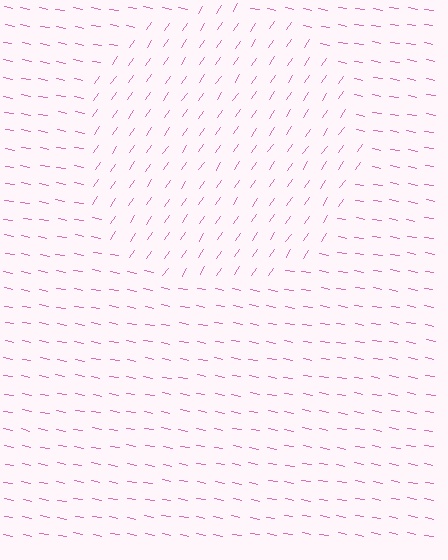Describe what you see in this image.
The image is filled with small pink line segments. A circle region in the image has lines oriented differently from the surrounding lines, creating a visible texture boundary.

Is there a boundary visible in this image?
Yes, there is a texture boundary formed by a change in line orientation.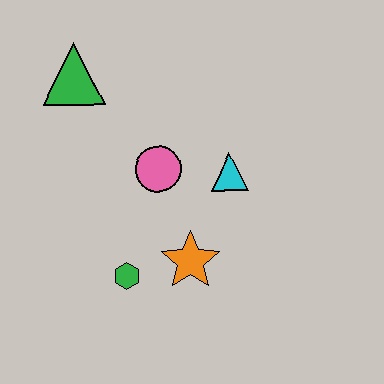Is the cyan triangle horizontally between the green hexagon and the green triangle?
No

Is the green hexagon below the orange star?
Yes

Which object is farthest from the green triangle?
The orange star is farthest from the green triangle.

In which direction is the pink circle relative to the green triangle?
The pink circle is below the green triangle.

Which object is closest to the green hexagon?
The orange star is closest to the green hexagon.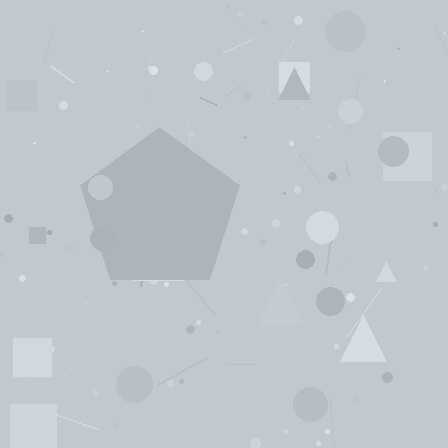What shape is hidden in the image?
A pentagon is hidden in the image.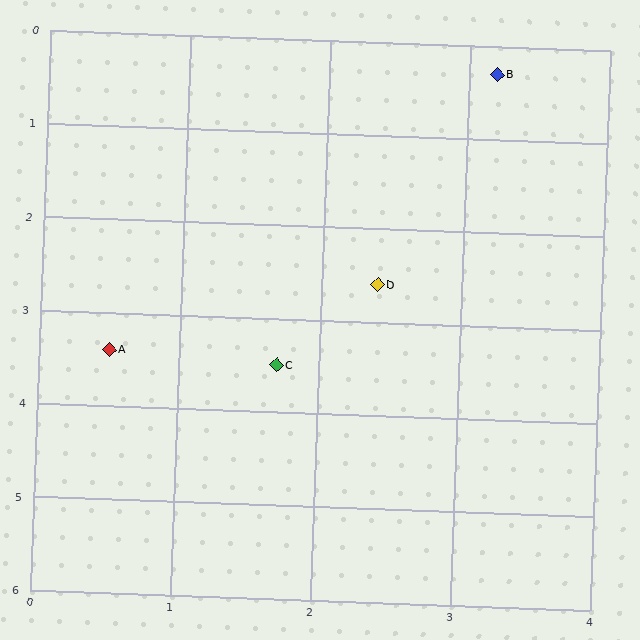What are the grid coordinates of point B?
Point B is at approximately (3.2, 0.3).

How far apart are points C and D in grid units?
Points C and D are about 1.1 grid units apart.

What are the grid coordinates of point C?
Point C is at approximately (1.7, 3.5).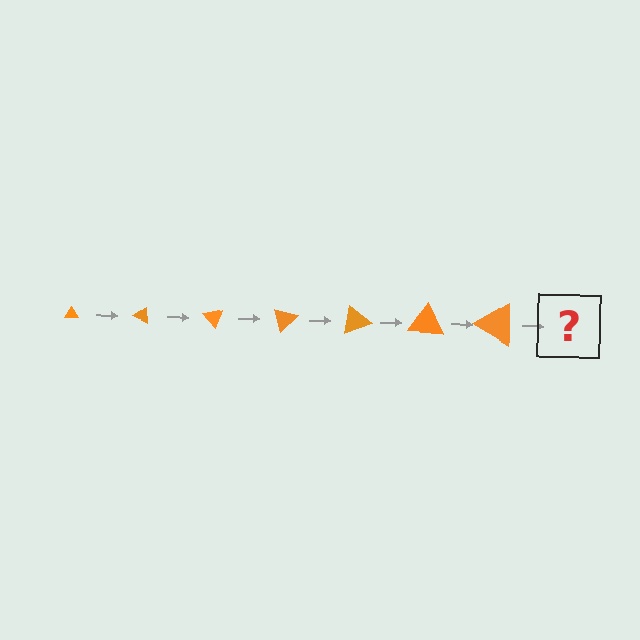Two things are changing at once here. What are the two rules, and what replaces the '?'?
The two rules are that the triangle grows larger each step and it rotates 25 degrees each step. The '?' should be a triangle, larger than the previous one and rotated 175 degrees from the start.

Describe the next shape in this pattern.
It should be a triangle, larger than the previous one and rotated 175 degrees from the start.